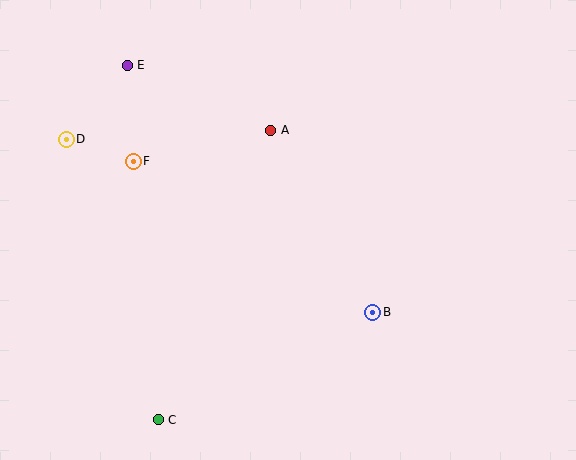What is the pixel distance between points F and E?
The distance between F and E is 96 pixels.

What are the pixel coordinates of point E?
Point E is at (127, 65).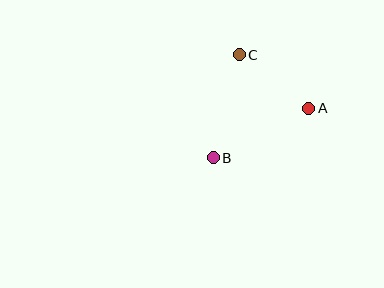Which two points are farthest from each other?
Points A and B are farthest from each other.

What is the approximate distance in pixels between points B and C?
The distance between B and C is approximately 106 pixels.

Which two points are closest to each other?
Points A and C are closest to each other.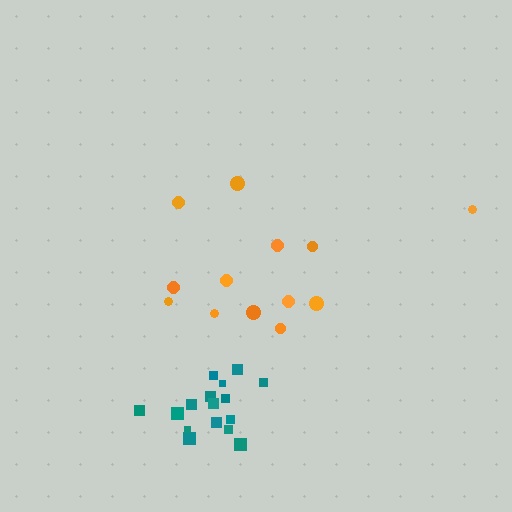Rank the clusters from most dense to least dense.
teal, orange.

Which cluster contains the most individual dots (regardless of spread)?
Teal (16).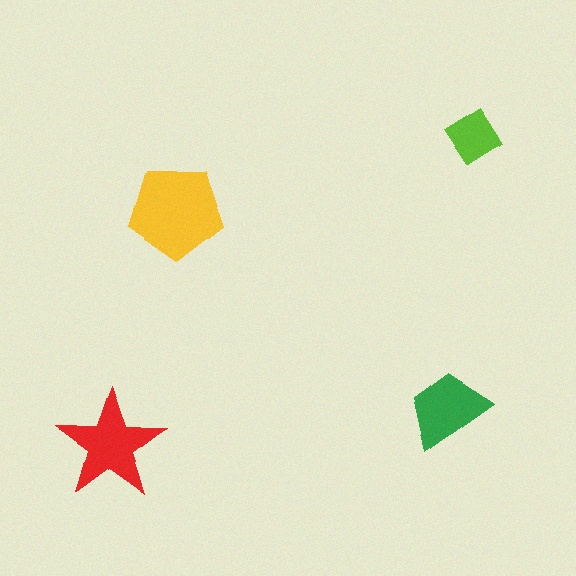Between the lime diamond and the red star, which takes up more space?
The red star.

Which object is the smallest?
The lime diamond.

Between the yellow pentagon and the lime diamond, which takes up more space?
The yellow pentagon.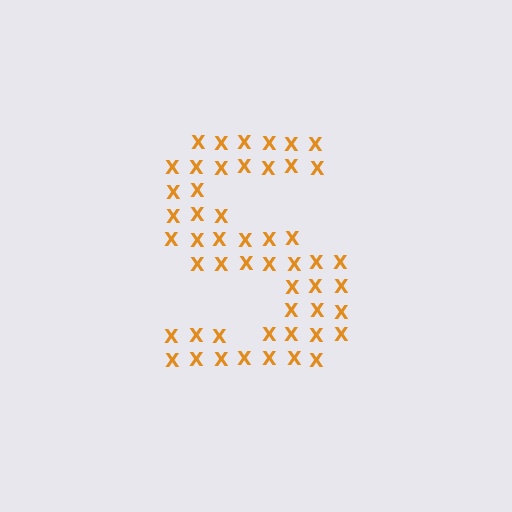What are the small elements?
The small elements are letter X's.